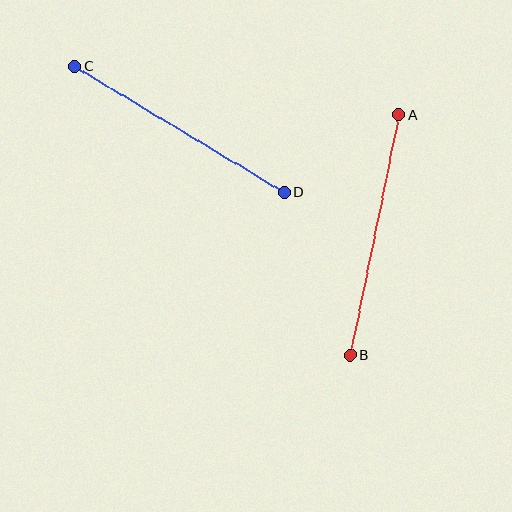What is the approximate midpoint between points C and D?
The midpoint is at approximately (180, 129) pixels.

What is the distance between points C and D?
The distance is approximately 245 pixels.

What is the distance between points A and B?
The distance is approximately 246 pixels.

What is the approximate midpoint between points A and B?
The midpoint is at approximately (375, 235) pixels.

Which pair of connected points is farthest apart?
Points A and B are farthest apart.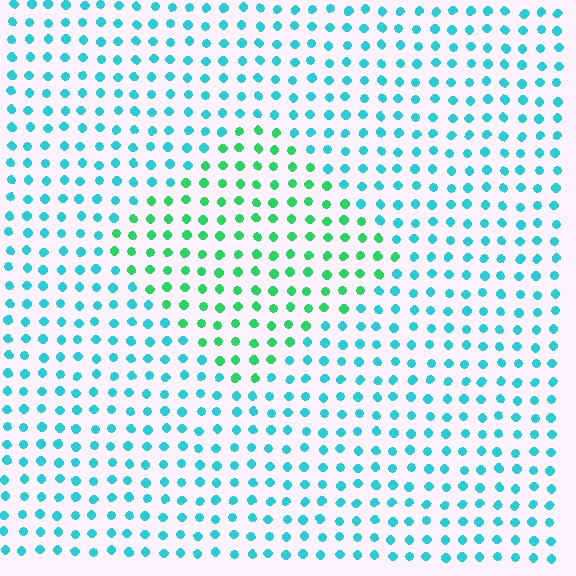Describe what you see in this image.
The image is filled with small cyan elements in a uniform arrangement. A diamond-shaped region is visible where the elements are tinted to a slightly different hue, forming a subtle color boundary.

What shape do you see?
I see a diamond.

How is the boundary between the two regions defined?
The boundary is defined purely by a slight shift in hue (about 44 degrees). Spacing, size, and orientation are identical on both sides.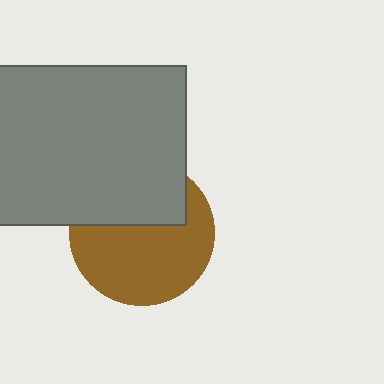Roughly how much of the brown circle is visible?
About half of it is visible (roughly 62%).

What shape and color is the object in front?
The object in front is a gray rectangle.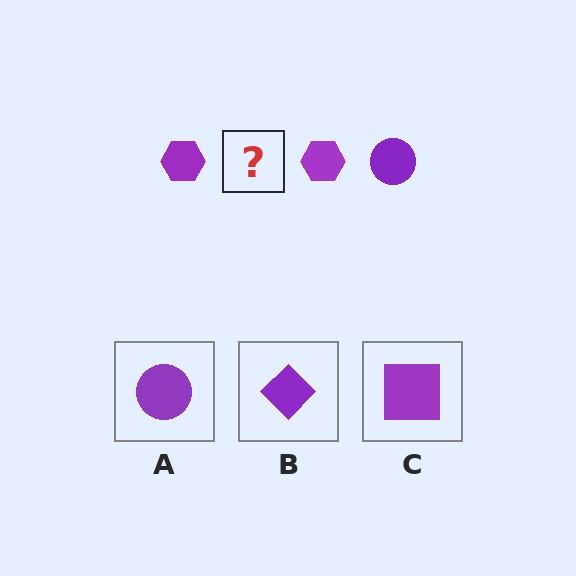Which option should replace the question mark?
Option A.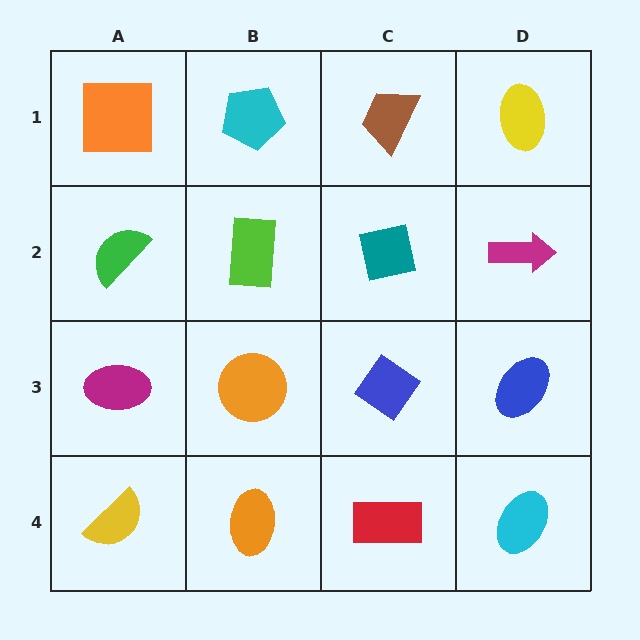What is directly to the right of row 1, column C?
A yellow ellipse.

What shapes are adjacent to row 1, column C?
A teal square (row 2, column C), a cyan pentagon (row 1, column B), a yellow ellipse (row 1, column D).